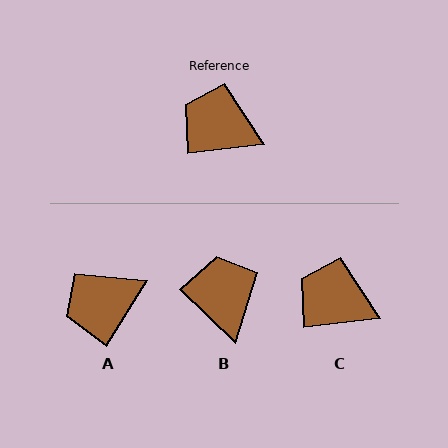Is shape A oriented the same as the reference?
No, it is off by about 51 degrees.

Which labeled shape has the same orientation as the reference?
C.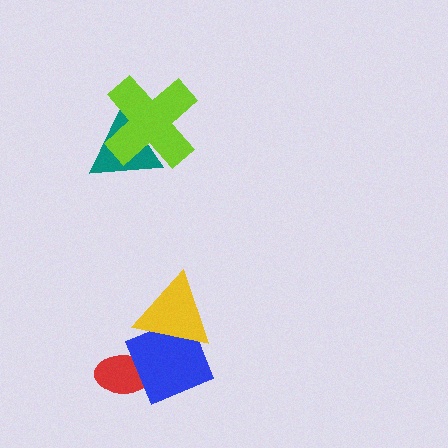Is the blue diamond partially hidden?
Yes, it is partially covered by another shape.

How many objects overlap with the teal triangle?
1 object overlaps with the teal triangle.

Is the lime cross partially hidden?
No, no other shape covers it.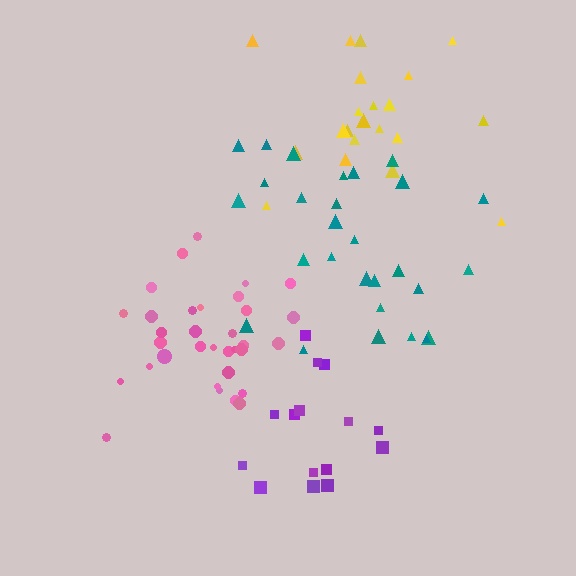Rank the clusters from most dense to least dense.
pink, purple, teal, yellow.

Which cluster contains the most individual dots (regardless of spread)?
Pink (33).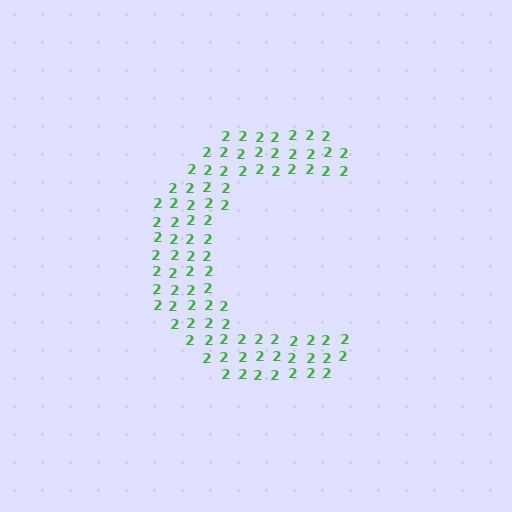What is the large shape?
The large shape is the letter C.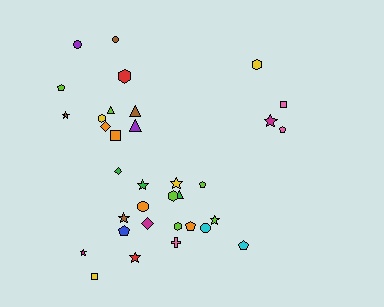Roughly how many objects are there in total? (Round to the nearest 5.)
Roughly 35 objects in total.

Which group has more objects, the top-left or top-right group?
The top-left group.